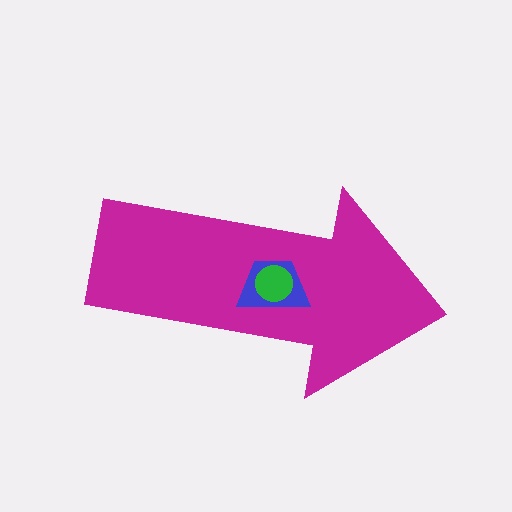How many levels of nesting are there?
3.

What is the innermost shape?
The green circle.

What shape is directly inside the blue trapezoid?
The green circle.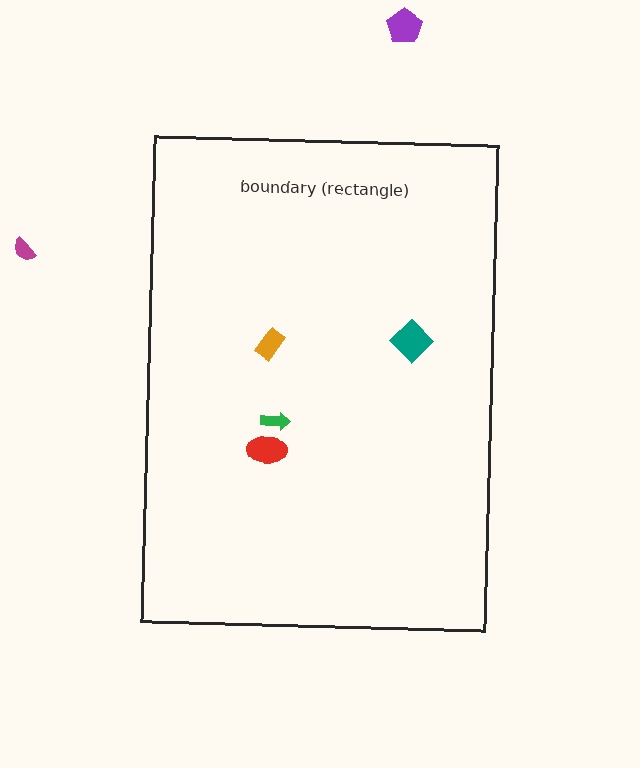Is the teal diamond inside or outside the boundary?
Inside.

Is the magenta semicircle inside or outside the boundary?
Outside.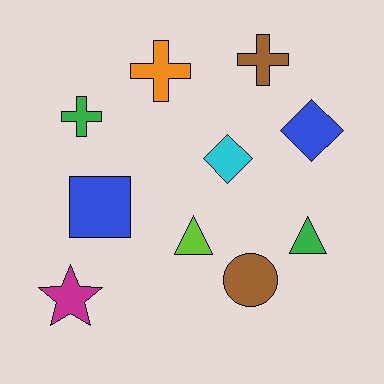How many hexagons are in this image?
There are no hexagons.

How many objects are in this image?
There are 10 objects.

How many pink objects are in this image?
There are no pink objects.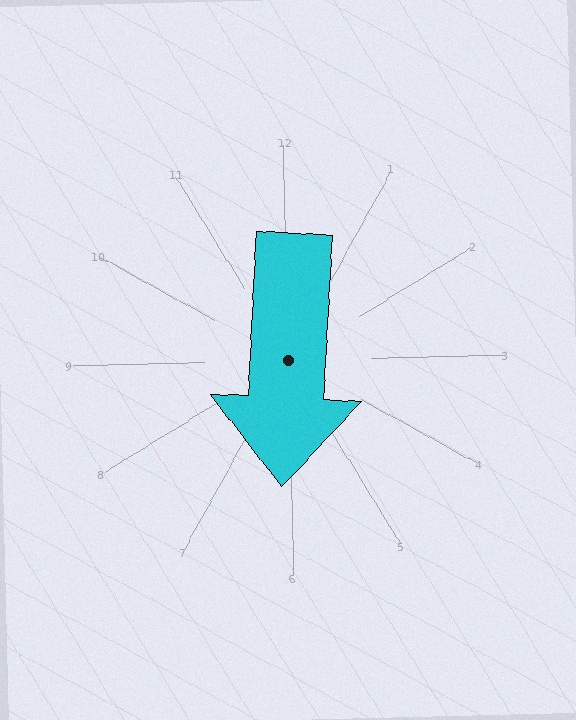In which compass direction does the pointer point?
South.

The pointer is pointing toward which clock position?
Roughly 6 o'clock.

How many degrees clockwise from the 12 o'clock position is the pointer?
Approximately 184 degrees.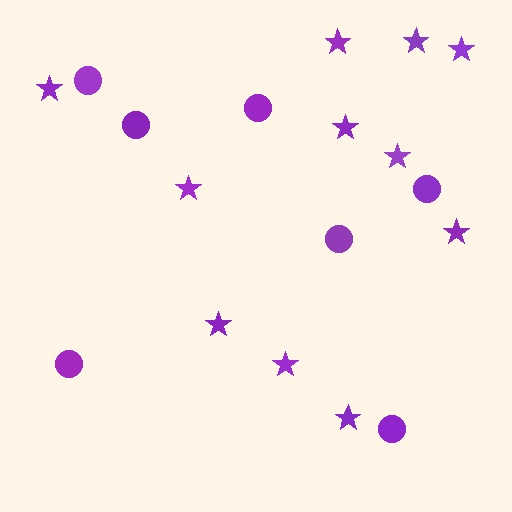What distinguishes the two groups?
There are 2 groups: one group of circles (7) and one group of stars (11).